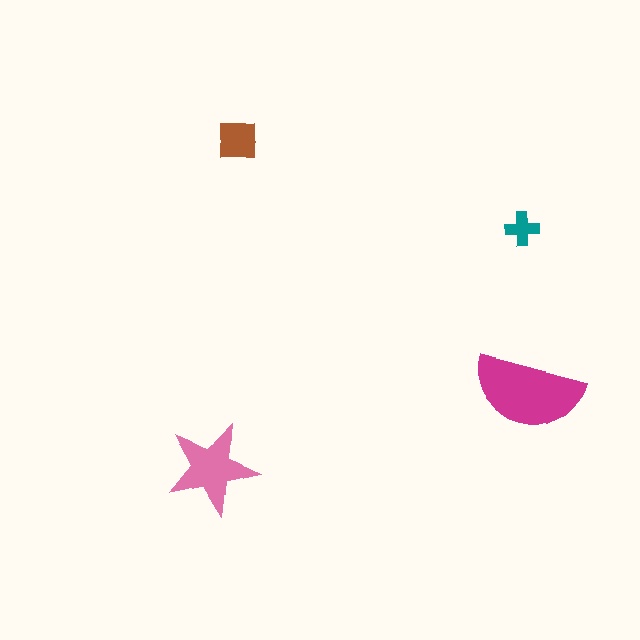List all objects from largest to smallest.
The magenta semicircle, the pink star, the brown square, the teal cross.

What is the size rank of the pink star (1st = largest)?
2nd.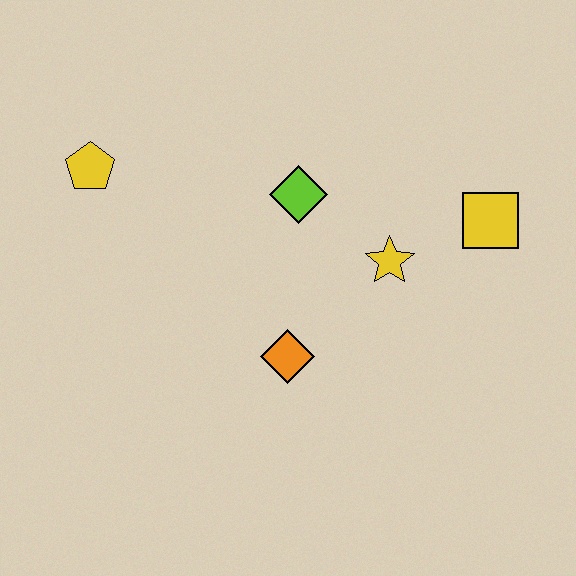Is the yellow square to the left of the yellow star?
No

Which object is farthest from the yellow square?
The yellow pentagon is farthest from the yellow square.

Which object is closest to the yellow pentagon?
The lime diamond is closest to the yellow pentagon.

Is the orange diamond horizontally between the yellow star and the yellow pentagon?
Yes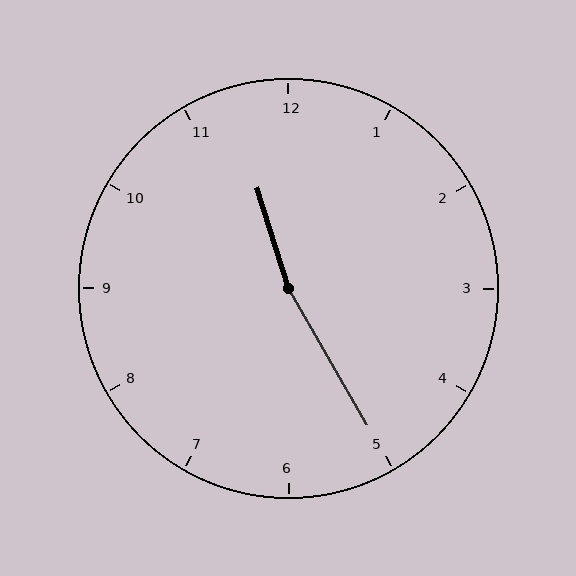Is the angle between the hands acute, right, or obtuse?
It is obtuse.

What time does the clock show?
11:25.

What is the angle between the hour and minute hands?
Approximately 168 degrees.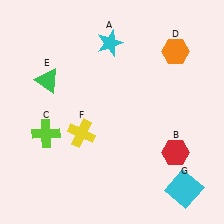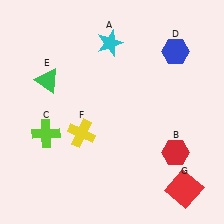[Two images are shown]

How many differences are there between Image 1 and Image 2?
There are 2 differences between the two images.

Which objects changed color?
D changed from orange to blue. G changed from cyan to red.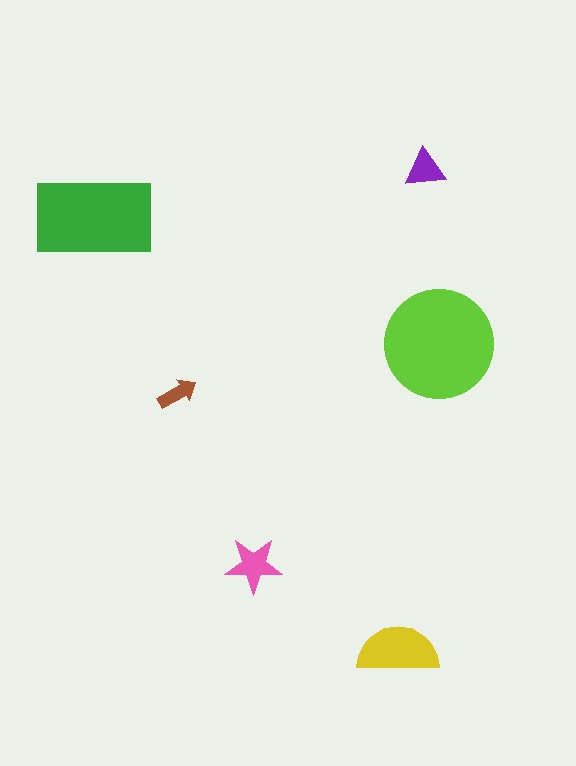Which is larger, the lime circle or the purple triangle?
The lime circle.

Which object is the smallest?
The brown arrow.